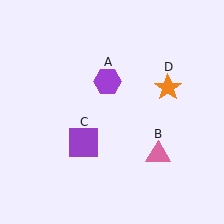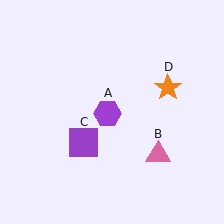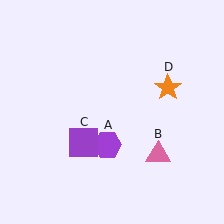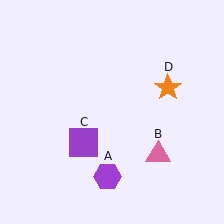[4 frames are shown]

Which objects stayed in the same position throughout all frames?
Pink triangle (object B) and purple square (object C) and orange star (object D) remained stationary.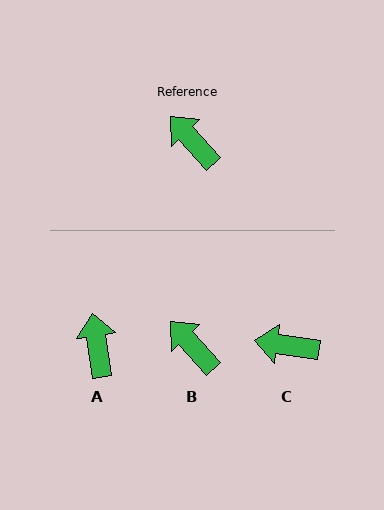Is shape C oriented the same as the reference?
No, it is off by about 39 degrees.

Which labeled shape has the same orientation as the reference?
B.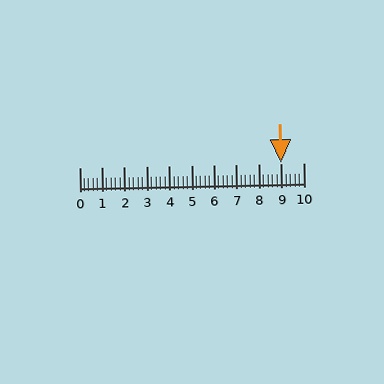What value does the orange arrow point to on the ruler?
The orange arrow points to approximately 9.0.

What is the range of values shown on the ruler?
The ruler shows values from 0 to 10.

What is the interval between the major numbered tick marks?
The major tick marks are spaced 1 units apart.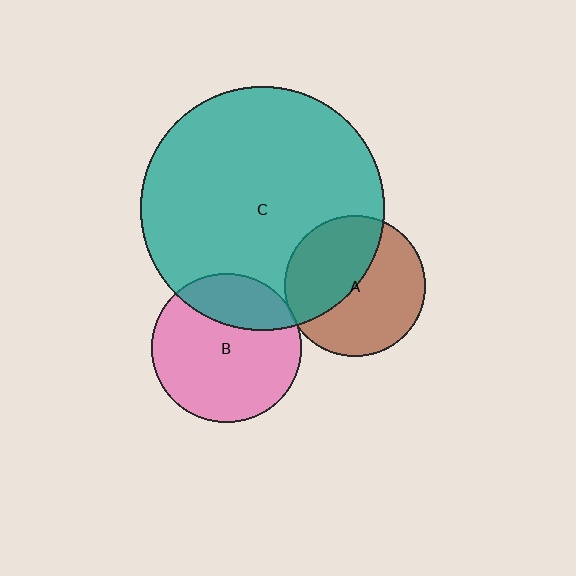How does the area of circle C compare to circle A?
Approximately 3.0 times.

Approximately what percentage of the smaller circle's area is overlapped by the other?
Approximately 25%.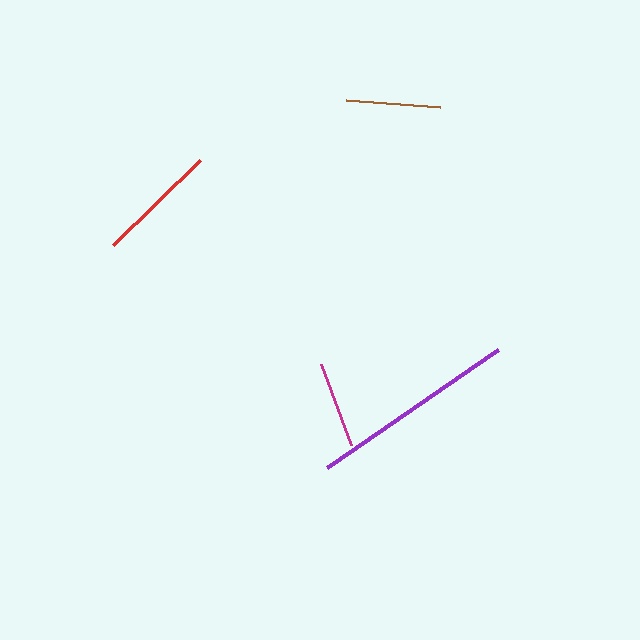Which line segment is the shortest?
The magenta line is the shortest at approximately 86 pixels.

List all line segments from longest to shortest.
From longest to shortest: purple, red, brown, magenta.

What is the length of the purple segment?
The purple segment is approximately 207 pixels long.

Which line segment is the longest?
The purple line is the longest at approximately 207 pixels.